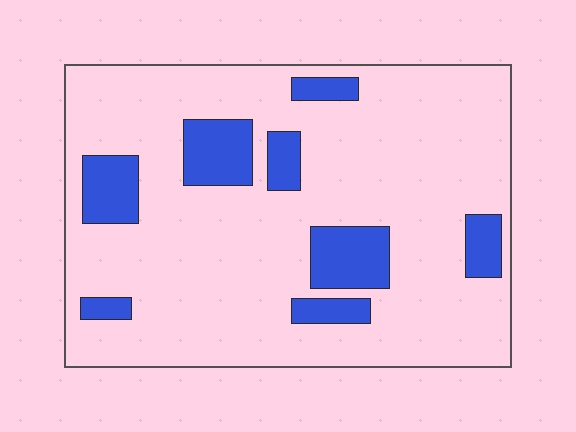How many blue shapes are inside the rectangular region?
8.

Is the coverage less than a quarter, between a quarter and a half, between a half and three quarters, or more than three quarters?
Less than a quarter.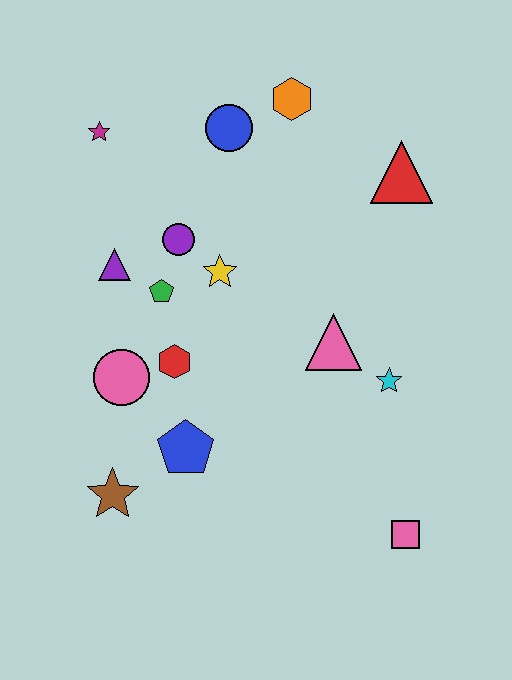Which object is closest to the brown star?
The blue pentagon is closest to the brown star.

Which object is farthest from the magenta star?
The pink square is farthest from the magenta star.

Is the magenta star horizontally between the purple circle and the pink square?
No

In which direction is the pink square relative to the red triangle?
The pink square is below the red triangle.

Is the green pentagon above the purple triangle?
No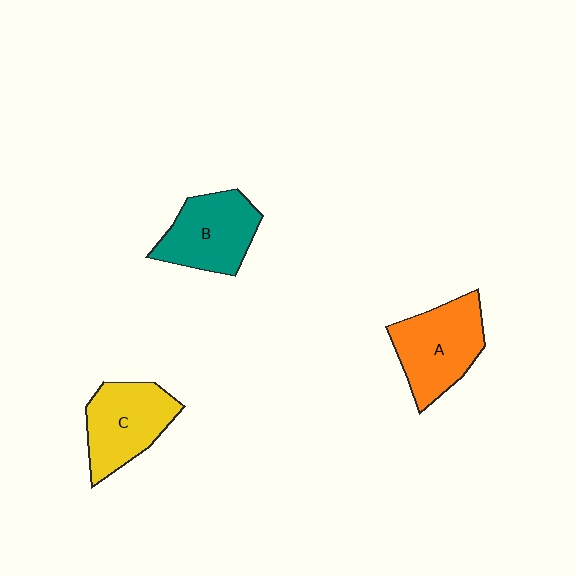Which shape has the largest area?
Shape A (orange).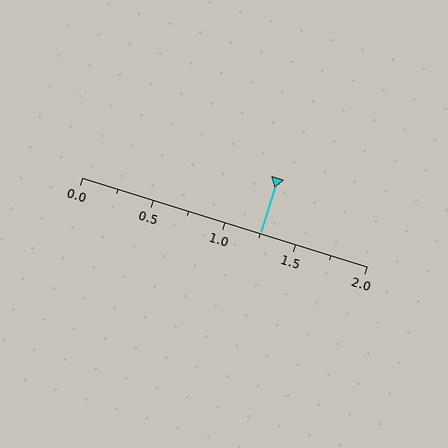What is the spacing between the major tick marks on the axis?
The major ticks are spaced 0.5 apart.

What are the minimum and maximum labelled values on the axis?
The axis runs from 0.0 to 2.0.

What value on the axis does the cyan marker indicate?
The marker indicates approximately 1.25.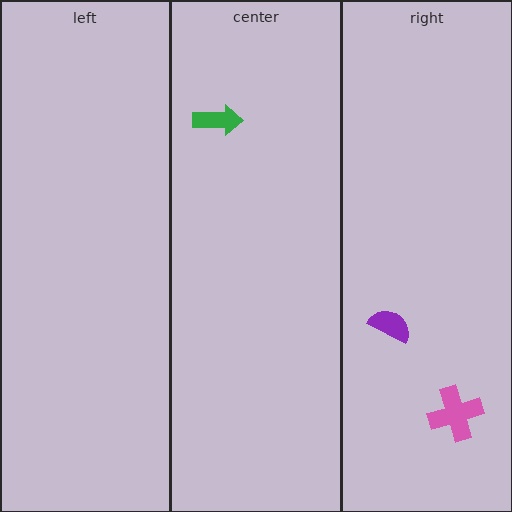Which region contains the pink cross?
The right region.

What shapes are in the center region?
The green arrow.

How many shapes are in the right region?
2.